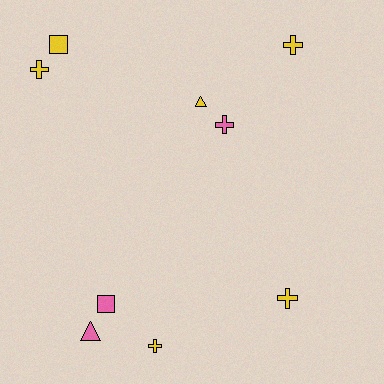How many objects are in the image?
There are 9 objects.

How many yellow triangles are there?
There is 1 yellow triangle.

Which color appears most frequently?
Yellow, with 6 objects.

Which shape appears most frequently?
Cross, with 5 objects.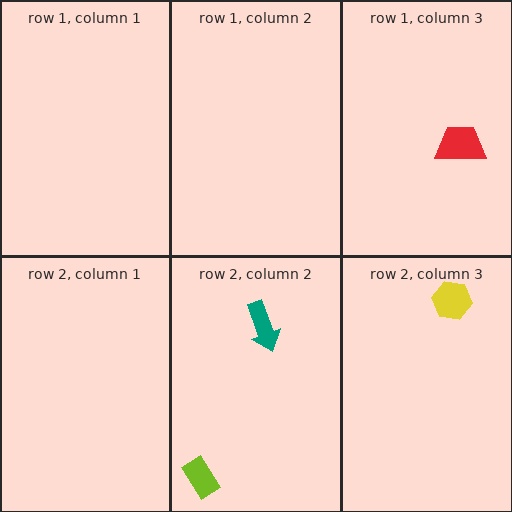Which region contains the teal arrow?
The row 2, column 2 region.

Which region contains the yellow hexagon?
The row 2, column 3 region.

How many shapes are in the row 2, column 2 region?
2.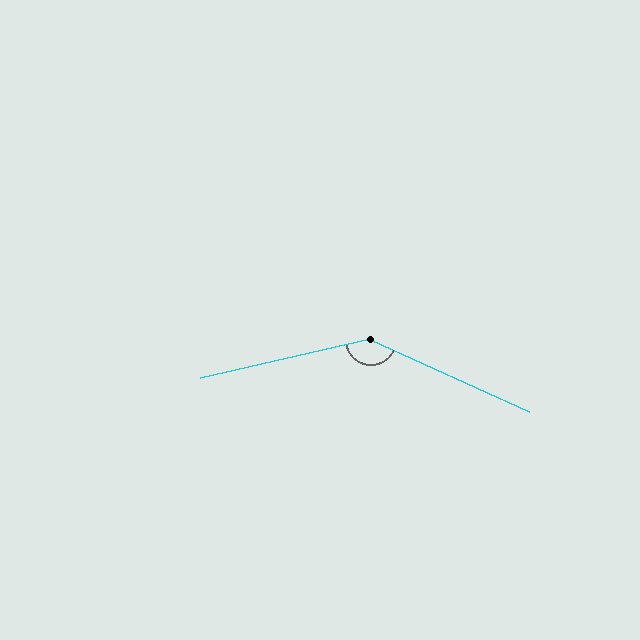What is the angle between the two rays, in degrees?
Approximately 143 degrees.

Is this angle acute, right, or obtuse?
It is obtuse.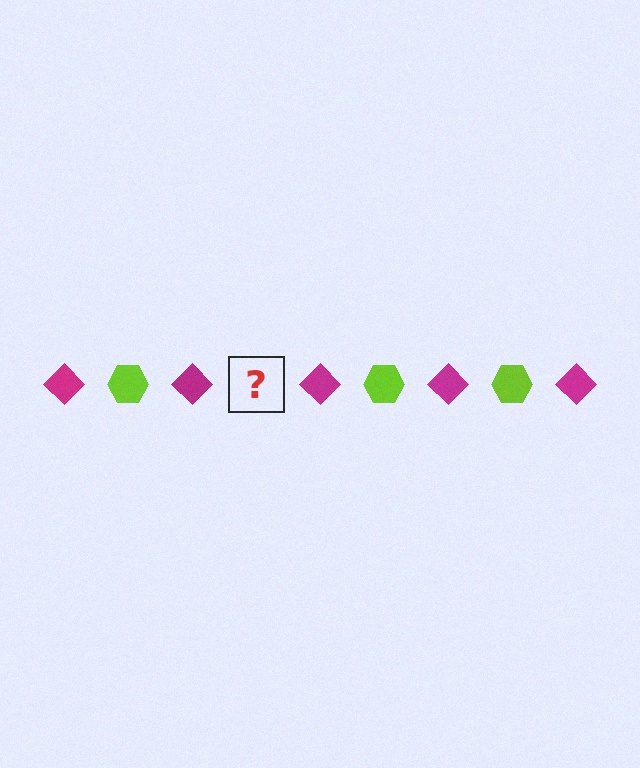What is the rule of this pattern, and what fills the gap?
The rule is that the pattern alternates between magenta diamond and lime hexagon. The gap should be filled with a lime hexagon.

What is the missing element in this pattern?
The missing element is a lime hexagon.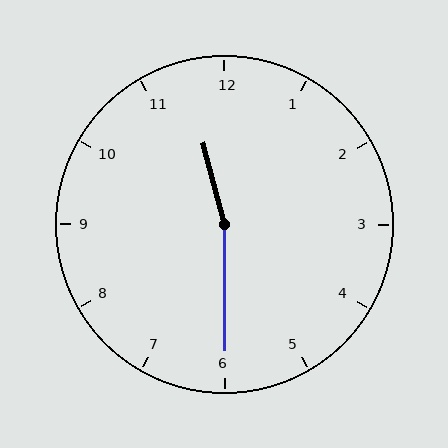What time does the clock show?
11:30.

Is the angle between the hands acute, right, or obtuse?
It is obtuse.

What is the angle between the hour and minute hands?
Approximately 165 degrees.